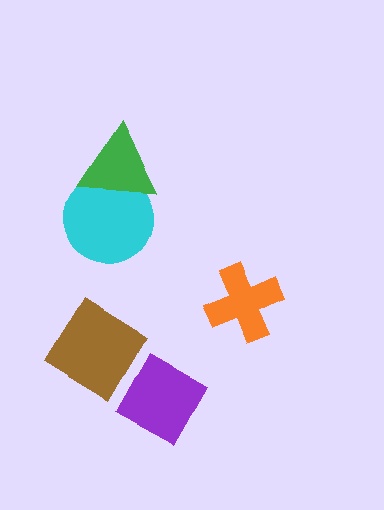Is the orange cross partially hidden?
No, no other shape covers it.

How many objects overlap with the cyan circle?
1 object overlaps with the cyan circle.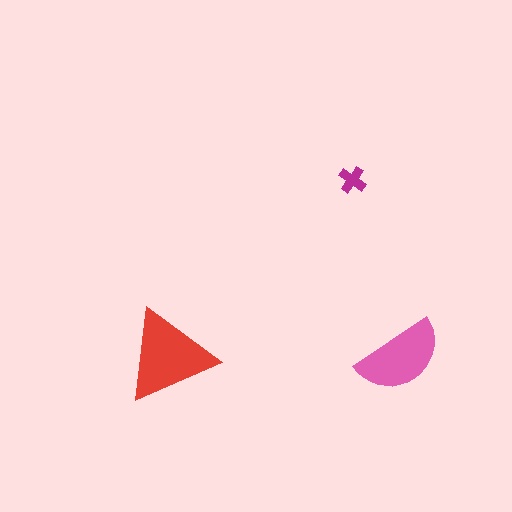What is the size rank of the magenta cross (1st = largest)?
3rd.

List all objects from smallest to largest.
The magenta cross, the pink semicircle, the red triangle.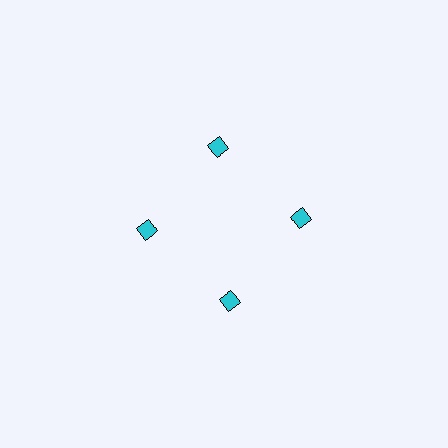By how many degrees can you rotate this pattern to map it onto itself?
The pattern maps onto itself every 90 degrees of rotation.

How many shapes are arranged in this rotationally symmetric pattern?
There are 4 shapes, arranged in 4 groups of 1.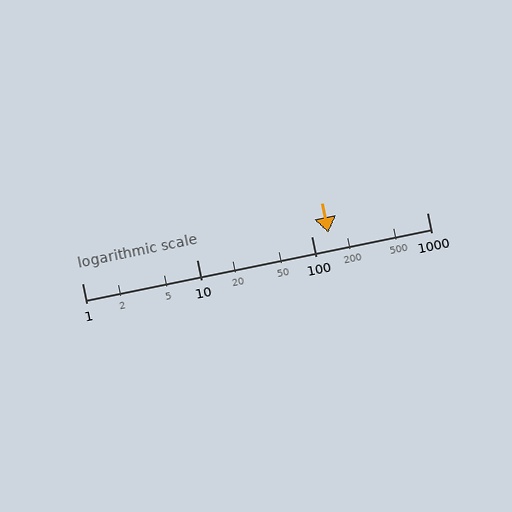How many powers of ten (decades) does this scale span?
The scale spans 3 decades, from 1 to 1000.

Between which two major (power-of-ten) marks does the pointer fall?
The pointer is between 100 and 1000.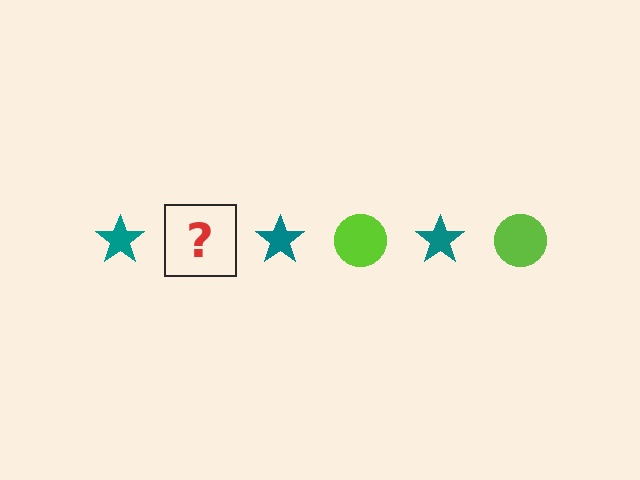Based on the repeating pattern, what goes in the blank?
The blank should be a lime circle.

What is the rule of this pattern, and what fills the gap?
The rule is that the pattern alternates between teal star and lime circle. The gap should be filled with a lime circle.